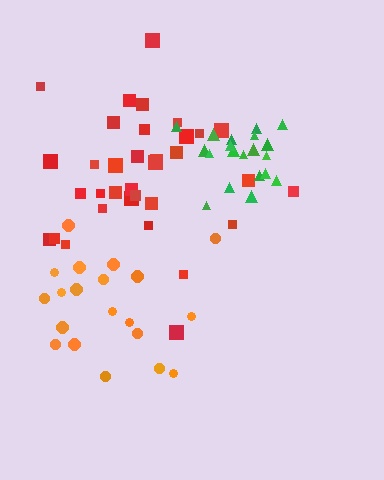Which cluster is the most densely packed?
Green.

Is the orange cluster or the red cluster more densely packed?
Red.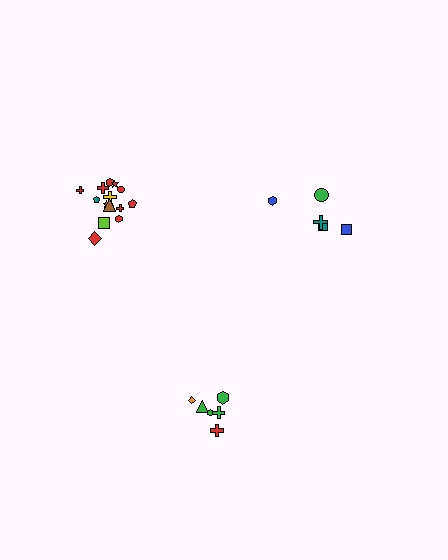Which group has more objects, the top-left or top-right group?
The top-left group.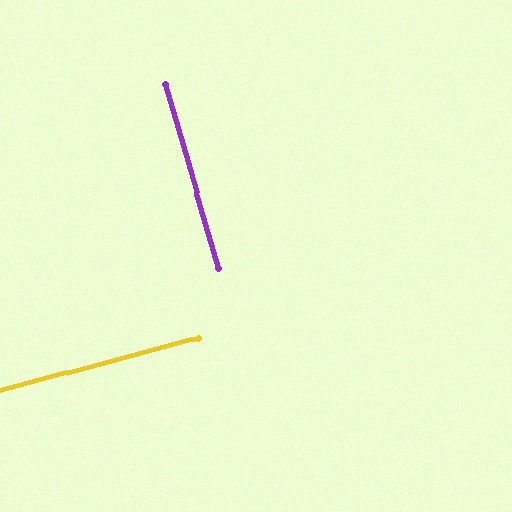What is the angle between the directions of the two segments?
Approximately 89 degrees.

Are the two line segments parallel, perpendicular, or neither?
Perpendicular — they meet at approximately 89°.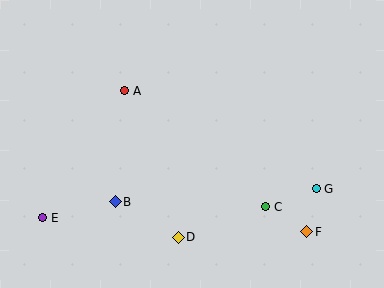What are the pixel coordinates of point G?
Point G is at (316, 189).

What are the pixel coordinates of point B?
Point B is at (115, 202).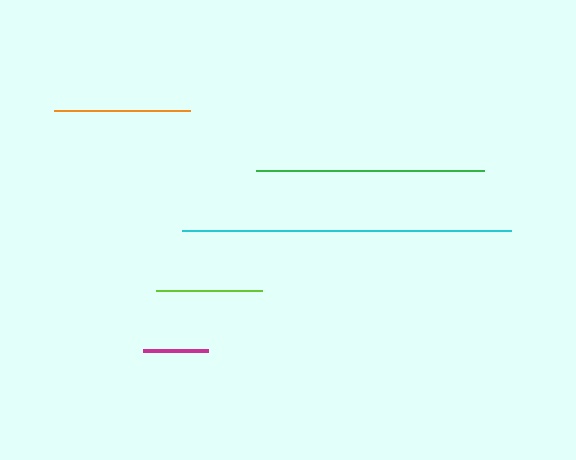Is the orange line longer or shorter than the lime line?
The orange line is longer than the lime line.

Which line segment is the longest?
The cyan line is the longest at approximately 328 pixels.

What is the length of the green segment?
The green segment is approximately 228 pixels long.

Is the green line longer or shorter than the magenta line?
The green line is longer than the magenta line.